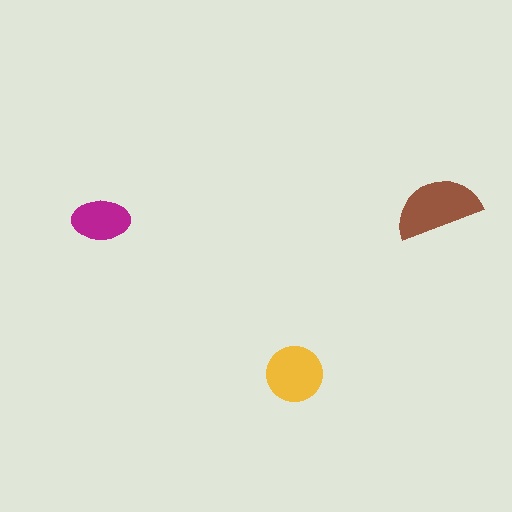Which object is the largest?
The brown semicircle.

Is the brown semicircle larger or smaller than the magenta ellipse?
Larger.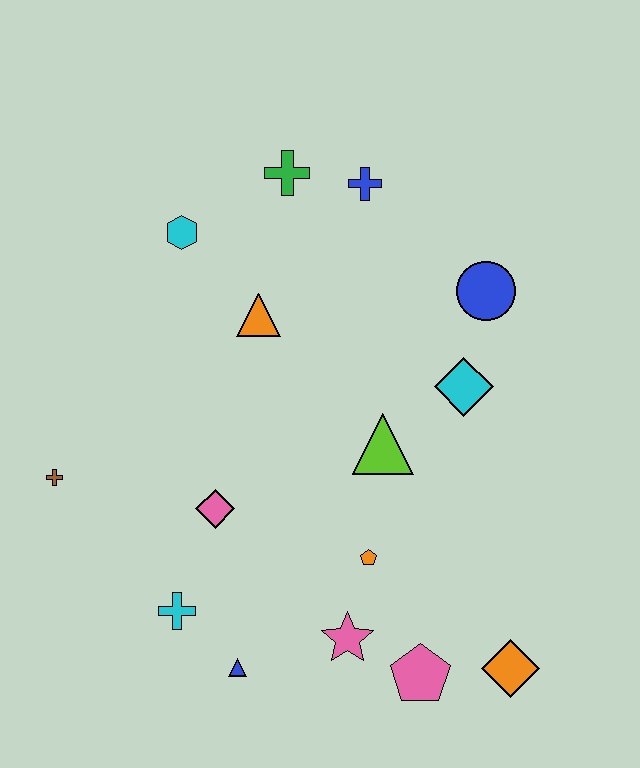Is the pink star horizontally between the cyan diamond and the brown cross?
Yes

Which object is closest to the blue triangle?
The cyan cross is closest to the blue triangle.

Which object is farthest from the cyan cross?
The blue cross is farthest from the cyan cross.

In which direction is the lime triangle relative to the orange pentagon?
The lime triangle is above the orange pentagon.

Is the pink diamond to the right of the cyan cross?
Yes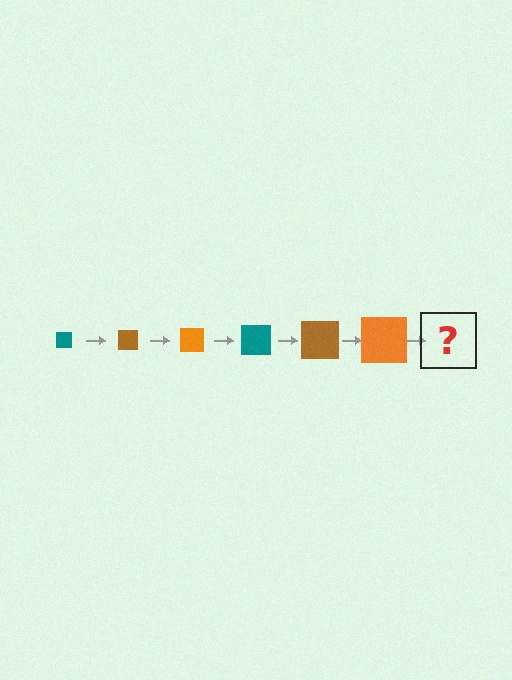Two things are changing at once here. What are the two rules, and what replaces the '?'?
The two rules are that the square grows larger each step and the color cycles through teal, brown, and orange. The '?' should be a teal square, larger than the previous one.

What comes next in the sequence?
The next element should be a teal square, larger than the previous one.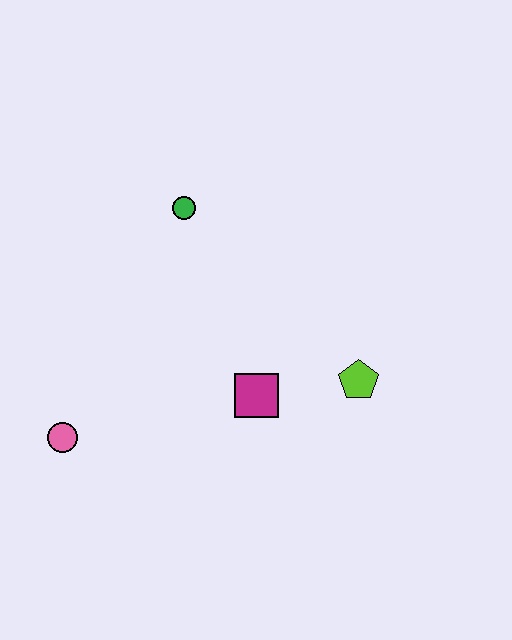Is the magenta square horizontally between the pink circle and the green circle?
No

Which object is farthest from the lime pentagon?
The pink circle is farthest from the lime pentagon.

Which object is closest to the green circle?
The magenta square is closest to the green circle.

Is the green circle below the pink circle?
No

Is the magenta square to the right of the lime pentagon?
No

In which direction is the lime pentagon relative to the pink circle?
The lime pentagon is to the right of the pink circle.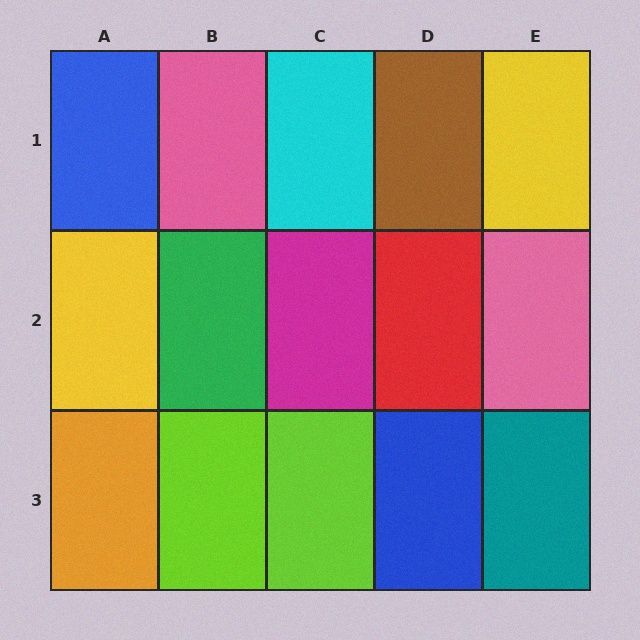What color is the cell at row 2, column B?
Green.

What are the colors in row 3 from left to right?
Orange, lime, lime, blue, teal.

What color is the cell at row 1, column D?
Brown.